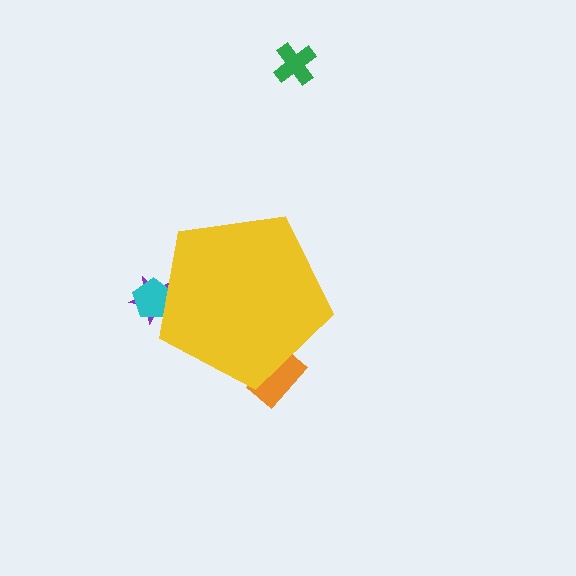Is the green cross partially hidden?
No, the green cross is fully visible.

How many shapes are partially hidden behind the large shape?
3 shapes are partially hidden.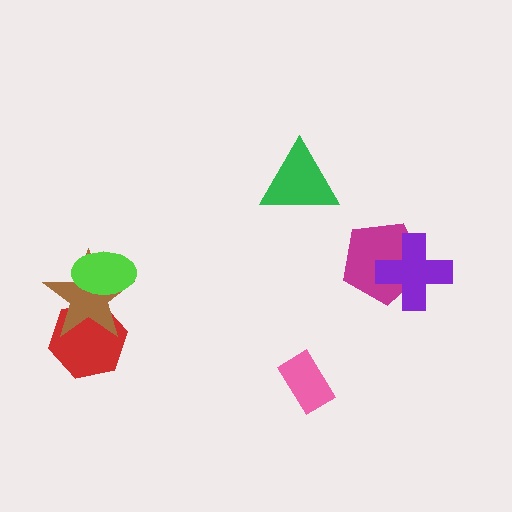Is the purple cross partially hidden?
No, no other shape covers it.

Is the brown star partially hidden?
Yes, it is partially covered by another shape.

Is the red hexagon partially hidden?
Yes, it is partially covered by another shape.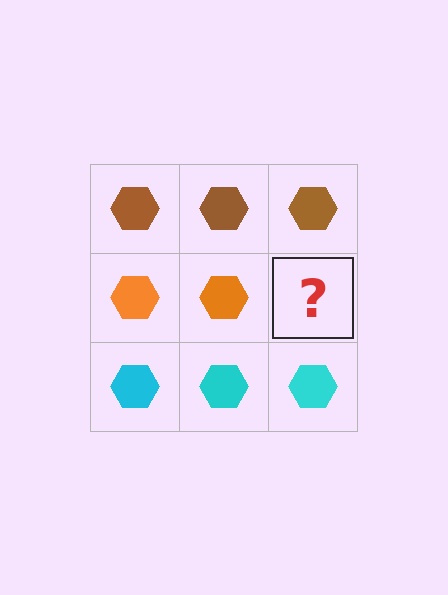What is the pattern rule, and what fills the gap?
The rule is that each row has a consistent color. The gap should be filled with an orange hexagon.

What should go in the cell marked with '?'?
The missing cell should contain an orange hexagon.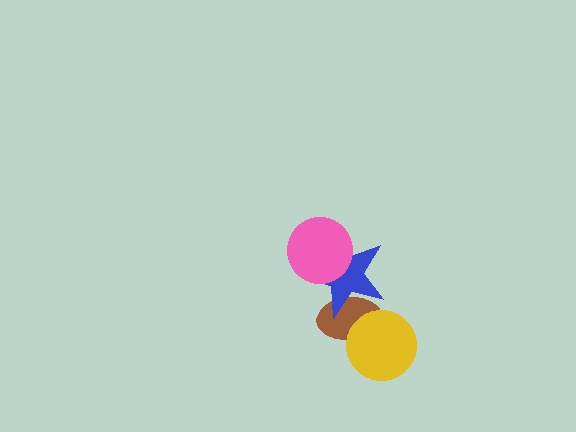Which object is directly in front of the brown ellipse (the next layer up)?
The blue star is directly in front of the brown ellipse.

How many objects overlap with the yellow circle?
1 object overlaps with the yellow circle.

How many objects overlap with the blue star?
2 objects overlap with the blue star.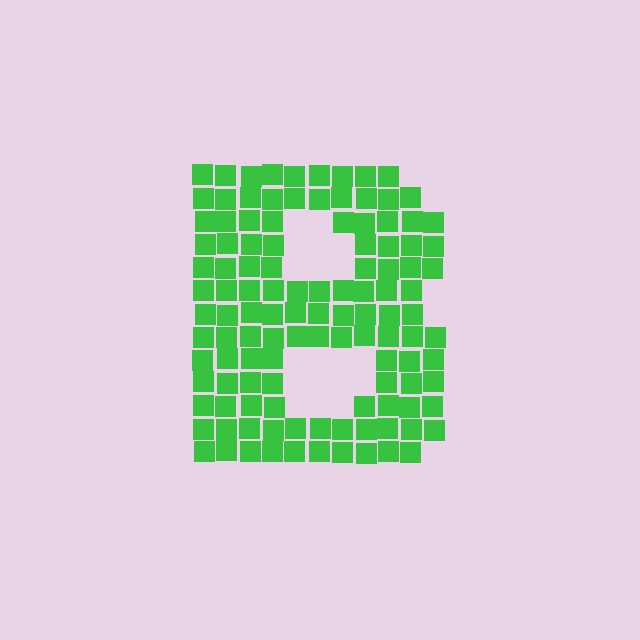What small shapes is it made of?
It is made of small squares.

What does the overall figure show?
The overall figure shows the letter B.